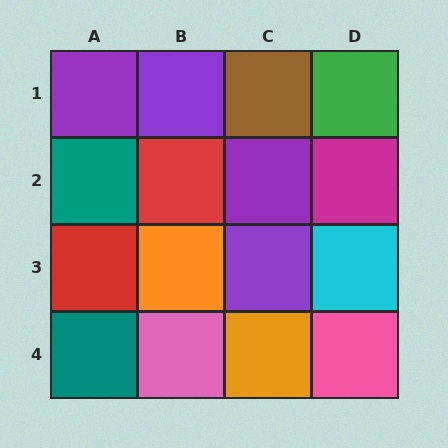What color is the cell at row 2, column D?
Magenta.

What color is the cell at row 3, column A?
Red.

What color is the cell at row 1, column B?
Purple.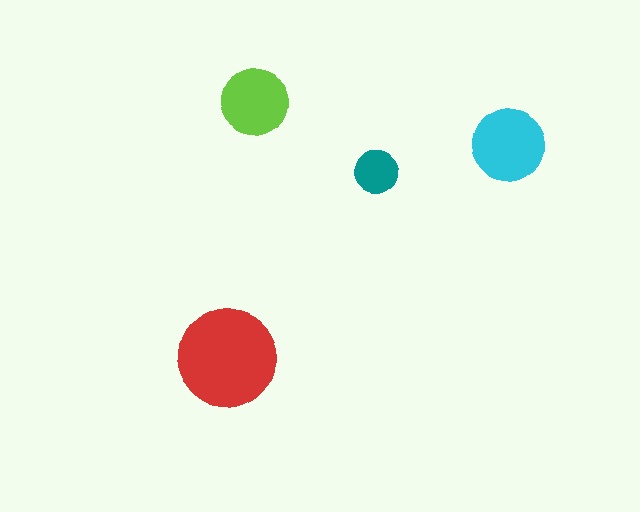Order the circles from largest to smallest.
the red one, the cyan one, the lime one, the teal one.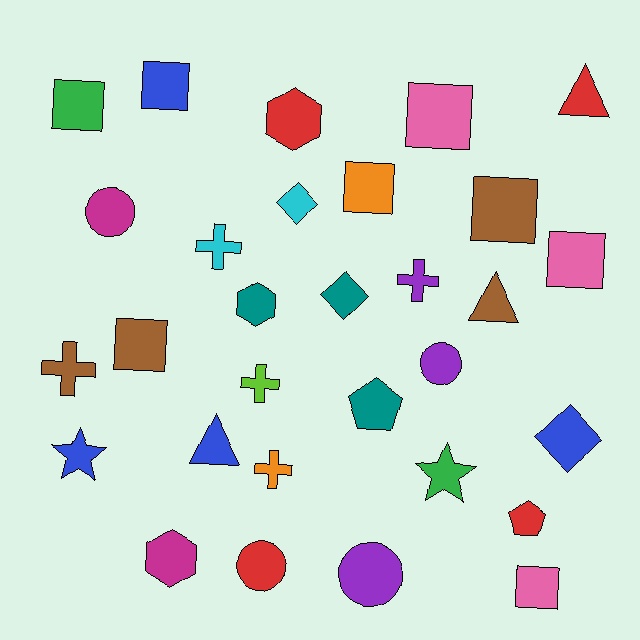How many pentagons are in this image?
There are 2 pentagons.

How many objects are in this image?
There are 30 objects.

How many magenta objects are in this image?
There are 2 magenta objects.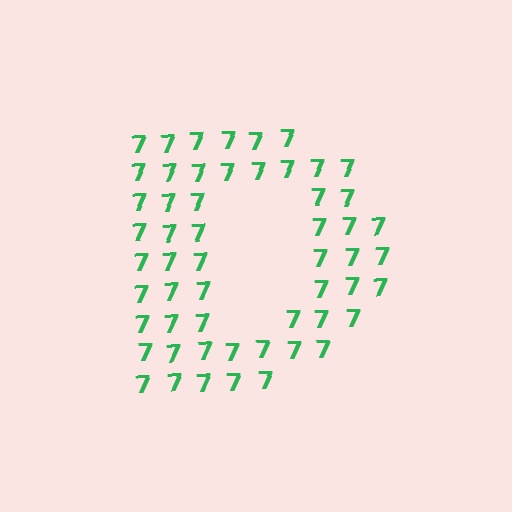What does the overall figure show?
The overall figure shows the letter D.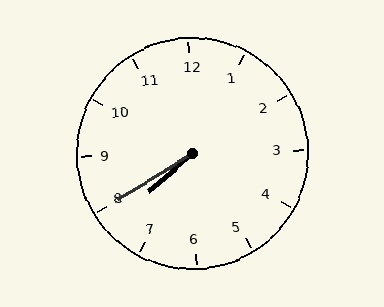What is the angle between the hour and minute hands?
Approximately 10 degrees.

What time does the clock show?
7:40.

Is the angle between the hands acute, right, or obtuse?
It is acute.